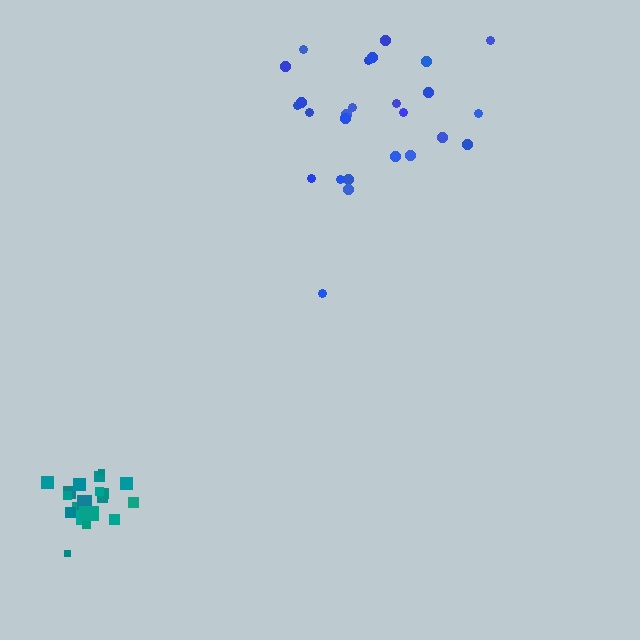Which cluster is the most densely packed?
Teal.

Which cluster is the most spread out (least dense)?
Blue.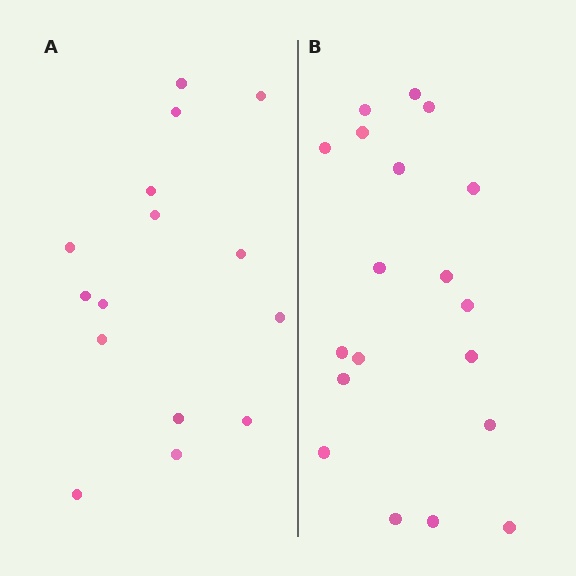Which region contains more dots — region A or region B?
Region B (the right region) has more dots.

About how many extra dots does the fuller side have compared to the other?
Region B has about 4 more dots than region A.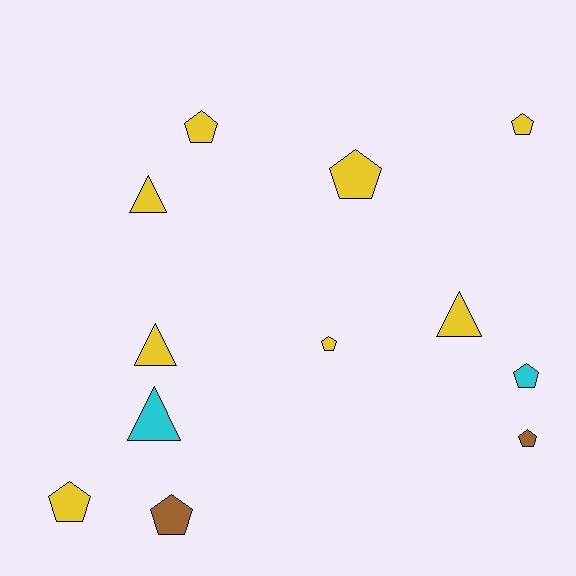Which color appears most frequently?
Yellow, with 8 objects.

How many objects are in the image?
There are 12 objects.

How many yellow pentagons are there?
There are 5 yellow pentagons.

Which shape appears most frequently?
Pentagon, with 8 objects.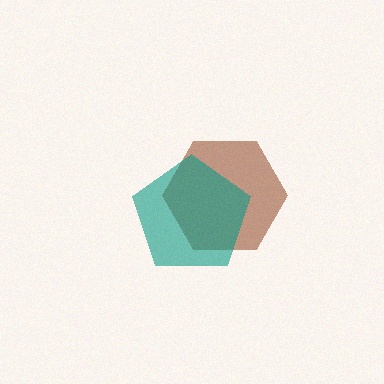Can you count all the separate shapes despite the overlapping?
Yes, there are 2 separate shapes.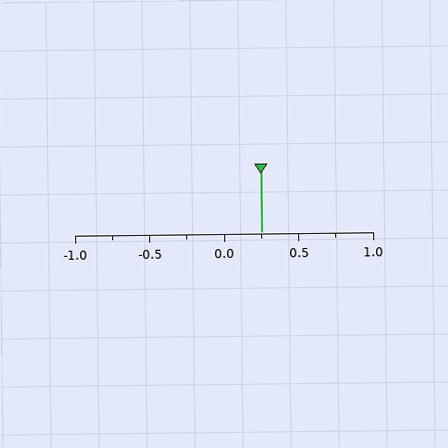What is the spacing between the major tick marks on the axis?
The major ticks are spaced 0.5 apart.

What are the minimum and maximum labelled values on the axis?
The axis runs from -1.0 to 1.0.